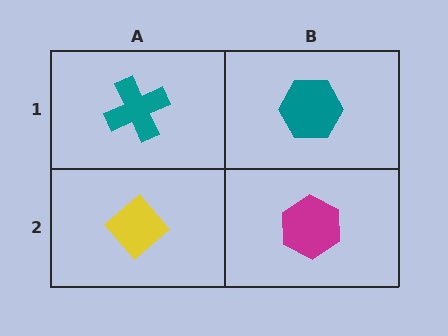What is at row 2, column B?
A magenta hexagon.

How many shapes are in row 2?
2 shapes.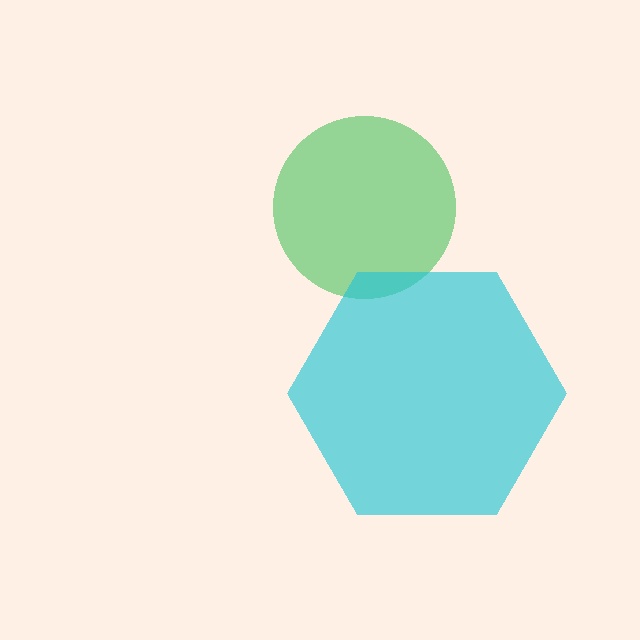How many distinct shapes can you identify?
There are 2 distinct shapes: a green circle, a cyan hexagon.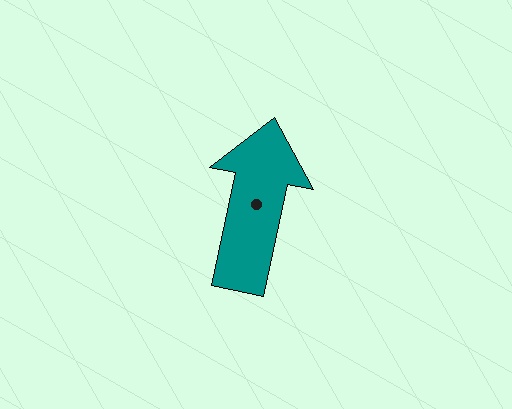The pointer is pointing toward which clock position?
Roughly 12 o'clock.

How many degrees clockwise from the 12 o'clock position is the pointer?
Approximately 12 degrees.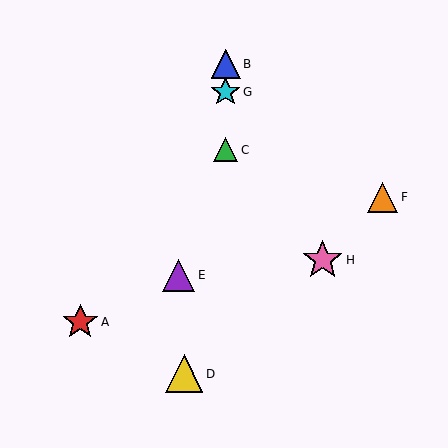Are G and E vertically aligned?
No, G is at x≈226 and E is at x≈179.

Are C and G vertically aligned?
Yes, both are at x≈226.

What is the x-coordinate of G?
Object G is at x≈226.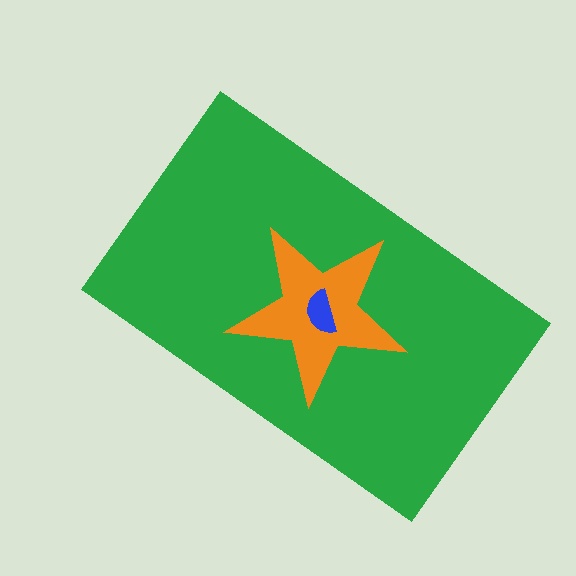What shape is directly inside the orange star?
The blue semicircle.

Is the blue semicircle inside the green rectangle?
Yes.